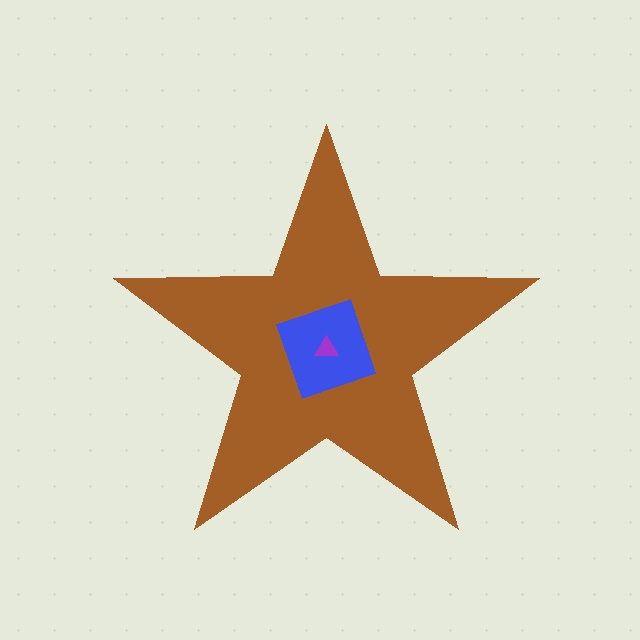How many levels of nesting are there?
3.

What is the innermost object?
The purple triangle.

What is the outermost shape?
The brown star.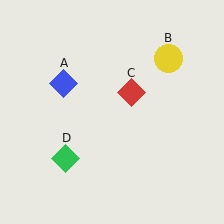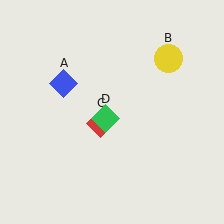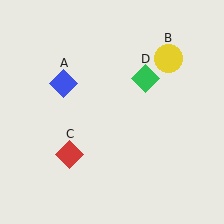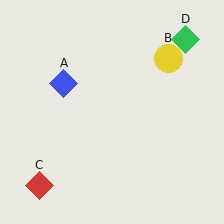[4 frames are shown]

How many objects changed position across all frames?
2 objects changed position: red diamond (object C), green diamond (object D).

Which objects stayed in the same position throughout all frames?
Blue diamond (object A) and yellow circle (object B) remained stationary.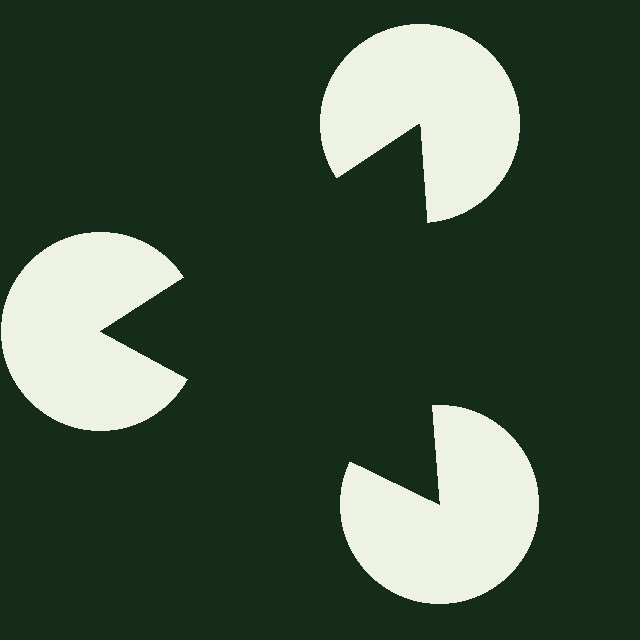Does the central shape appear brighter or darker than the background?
It typically appears slightly darker than the background, even though no actual brightness change is drawn.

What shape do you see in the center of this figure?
An illusory triangle — its edges are inferred from the aligned wedge cuts in the pac-man discs, not physically drawn.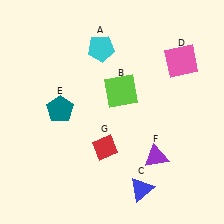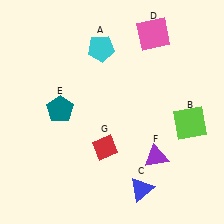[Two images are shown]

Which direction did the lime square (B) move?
The lime square (B) moved right.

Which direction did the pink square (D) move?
The pink square (D) moved left.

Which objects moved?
The objects that moved are: the lime square (B), the pink square (D).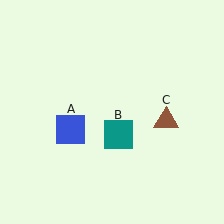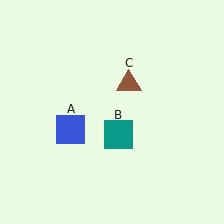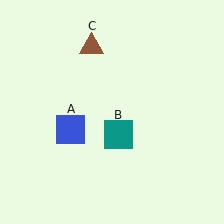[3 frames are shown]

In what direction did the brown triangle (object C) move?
The brown triangle (object C) moved up and to the left.